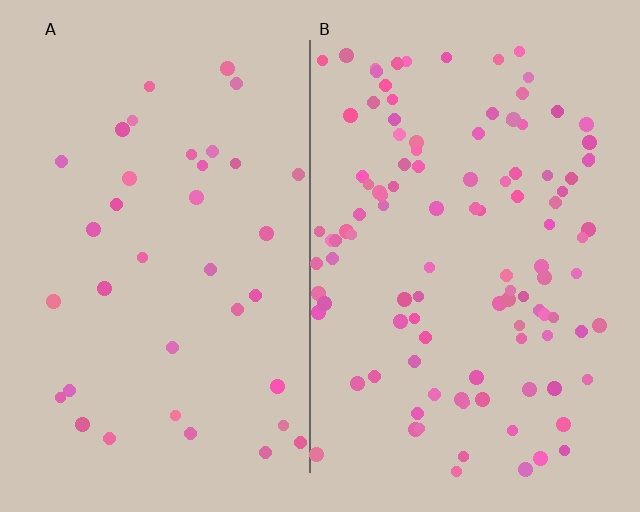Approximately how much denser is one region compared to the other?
Approximately 2.9× — region B over region A.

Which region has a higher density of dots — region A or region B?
B (the right).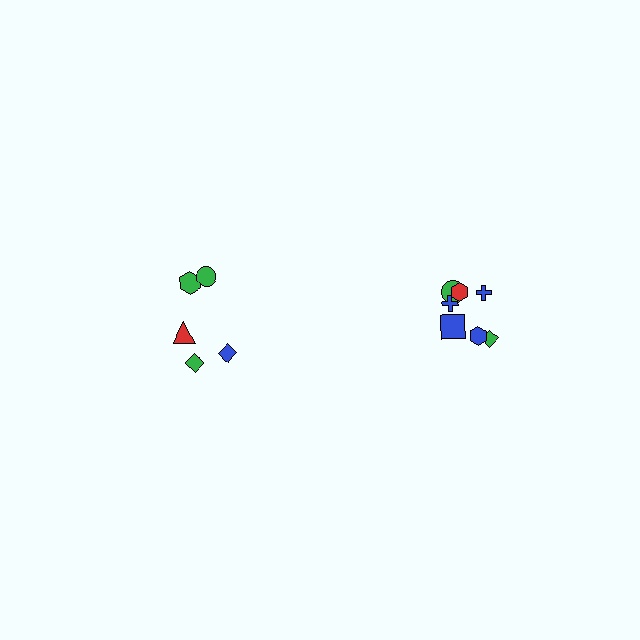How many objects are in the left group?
There are 5 objects.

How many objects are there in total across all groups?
There are 12 objects.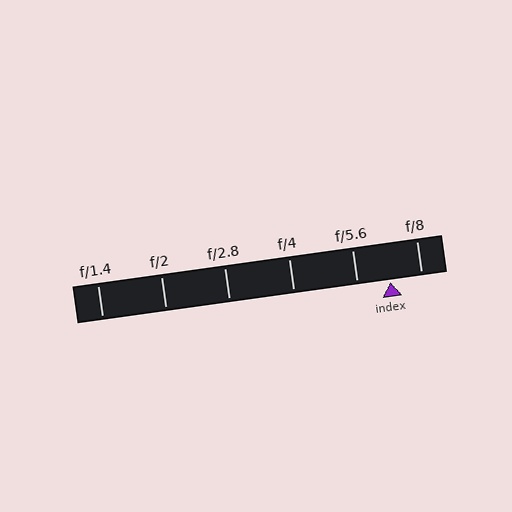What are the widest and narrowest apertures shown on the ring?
The widest aperture shown is f/1.4 and the narrowest is f/8.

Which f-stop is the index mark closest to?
The index mark is closest to f/8.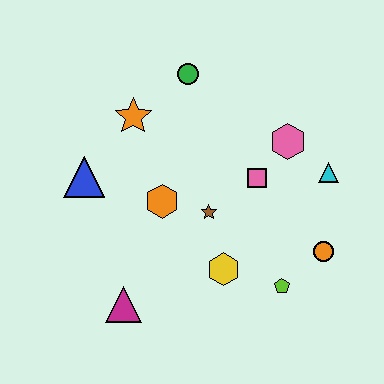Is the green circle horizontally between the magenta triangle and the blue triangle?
No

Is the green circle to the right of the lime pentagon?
No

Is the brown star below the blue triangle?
Yes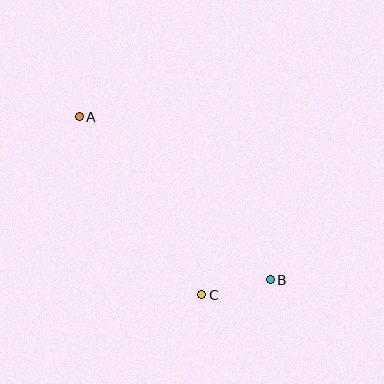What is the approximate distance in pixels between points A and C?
The distance between A and C is approximately 216 pixels.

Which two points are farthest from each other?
Points A and B are farthest from each other.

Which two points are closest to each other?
Points B and C are closest to each other.